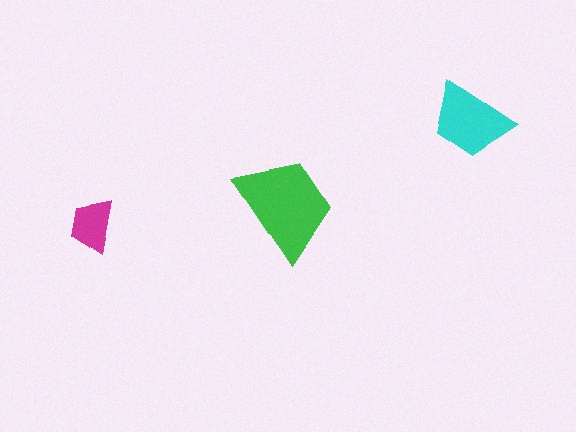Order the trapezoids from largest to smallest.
the green one, the cyan one, the magenta one.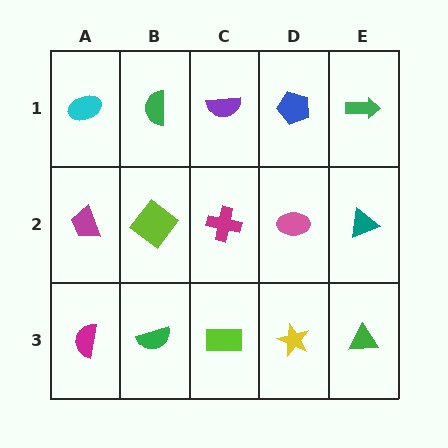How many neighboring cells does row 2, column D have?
4.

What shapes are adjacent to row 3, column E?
A teal triangle (row 2, column E), a yellow star (row 3, column D).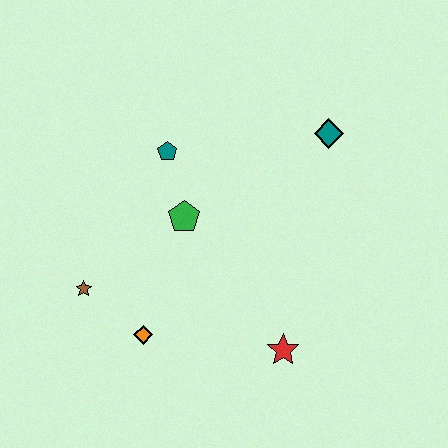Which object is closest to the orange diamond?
The brown star is closest to the orange diamond.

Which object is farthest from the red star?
The teal pentagon is farthest from the red star.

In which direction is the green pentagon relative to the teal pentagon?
The green pentagon is below the teal pentagon.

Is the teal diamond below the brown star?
No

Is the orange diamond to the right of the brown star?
Yes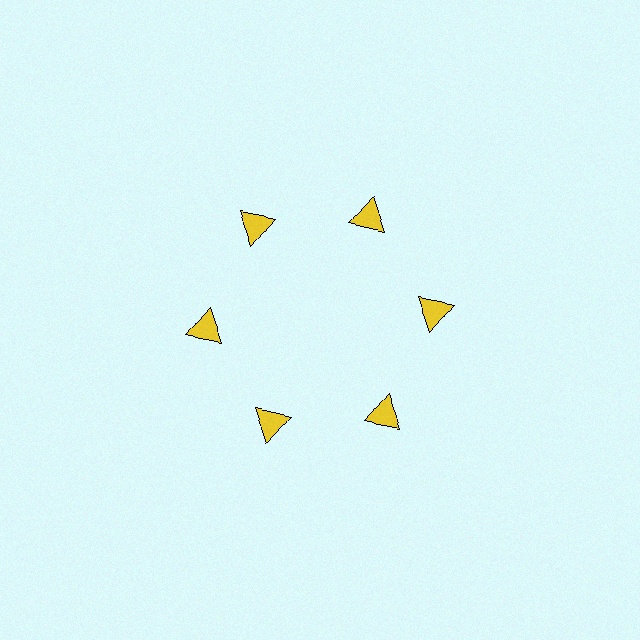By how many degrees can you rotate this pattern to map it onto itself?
The pattern maps onto itself every 60 degrees of rotation.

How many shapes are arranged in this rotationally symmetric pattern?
There are 6 shapes, arranged in 6 groups of 1.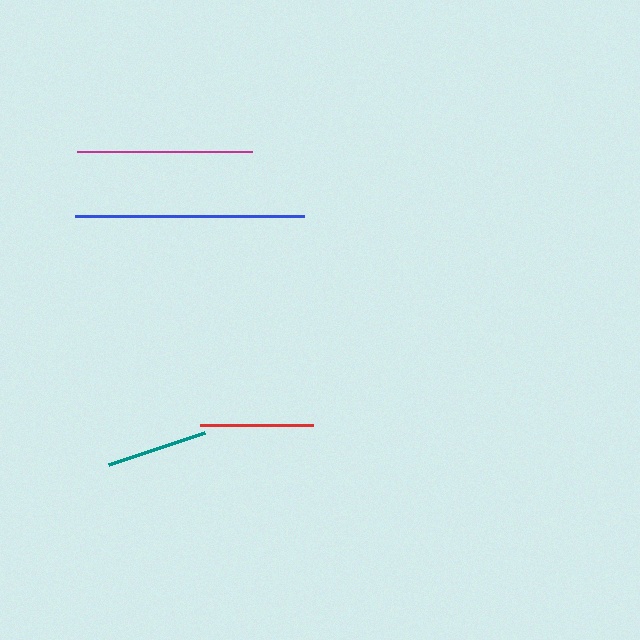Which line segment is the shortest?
The teal line is the shortest at approximately 102 pixels.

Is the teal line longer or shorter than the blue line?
The blue line is longer than the teal line.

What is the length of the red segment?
The red segment is approximately 113 pixels long.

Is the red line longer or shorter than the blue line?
The blue line is longer than the red line.